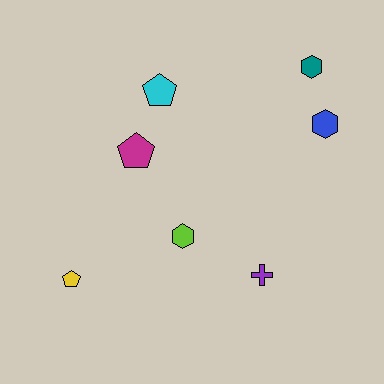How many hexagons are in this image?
There are 3 hexagons.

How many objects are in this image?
There are 7 objects.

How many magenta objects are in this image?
There is 1 magenta object.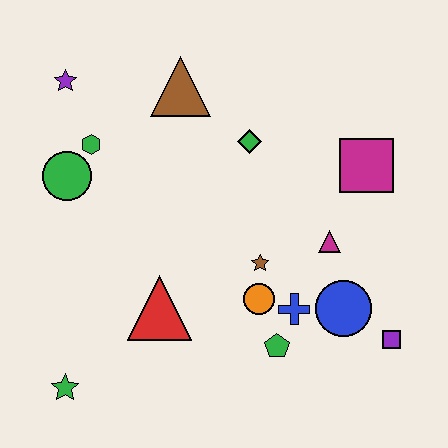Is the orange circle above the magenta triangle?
No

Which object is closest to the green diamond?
The brown triangle is closest to the green diamond.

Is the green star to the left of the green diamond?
Yes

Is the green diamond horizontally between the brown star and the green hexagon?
Yes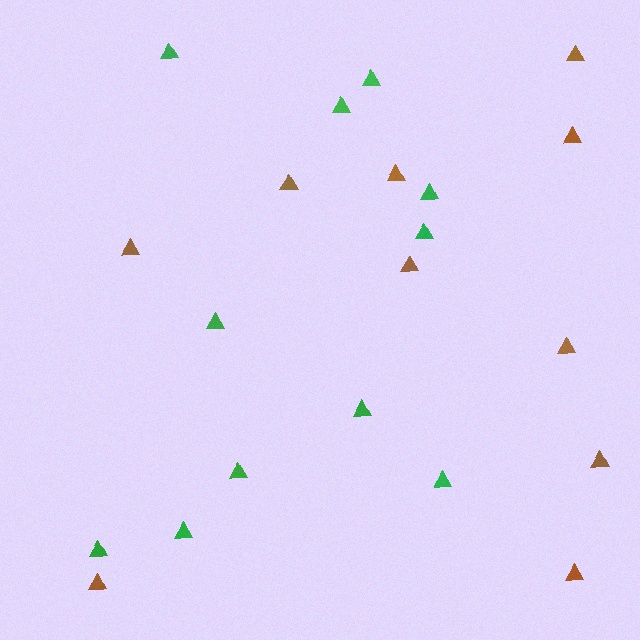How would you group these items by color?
There are 2 groups: one group of brown triangles (10) and one group of green triangles (11).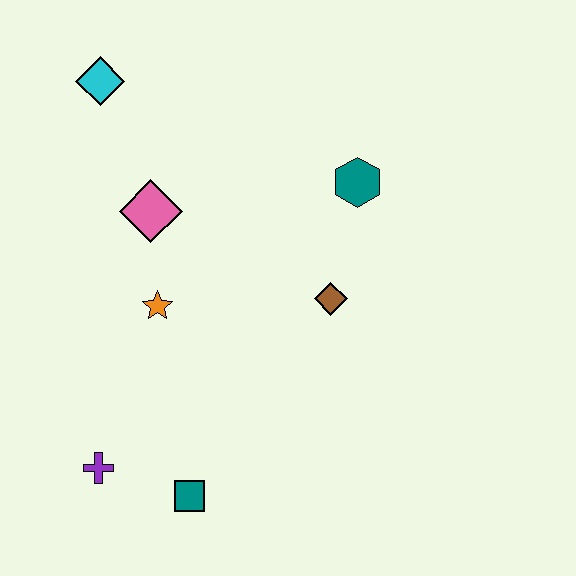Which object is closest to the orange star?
The pink diamond is closest to the orange star.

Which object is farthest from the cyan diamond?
The teal square is farthest from the cyan diamond.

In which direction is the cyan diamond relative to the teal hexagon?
The cyan diamond is to the left of the teal hexagon.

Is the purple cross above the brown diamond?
No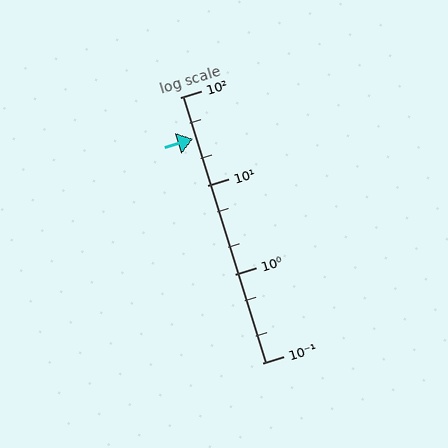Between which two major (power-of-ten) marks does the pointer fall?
The pointer is between 10 and 100.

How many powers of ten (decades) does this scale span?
The scale spans 3 decades, from 0.1 to 100.